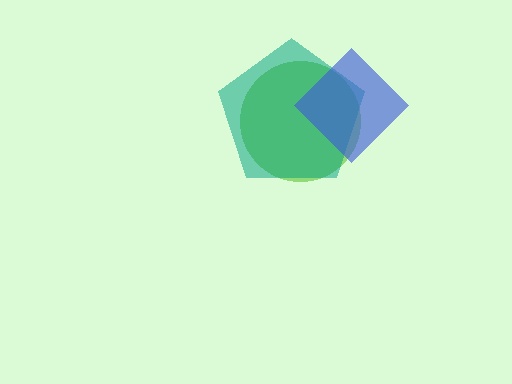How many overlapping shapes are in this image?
There are 3 overlapping shapes in the image.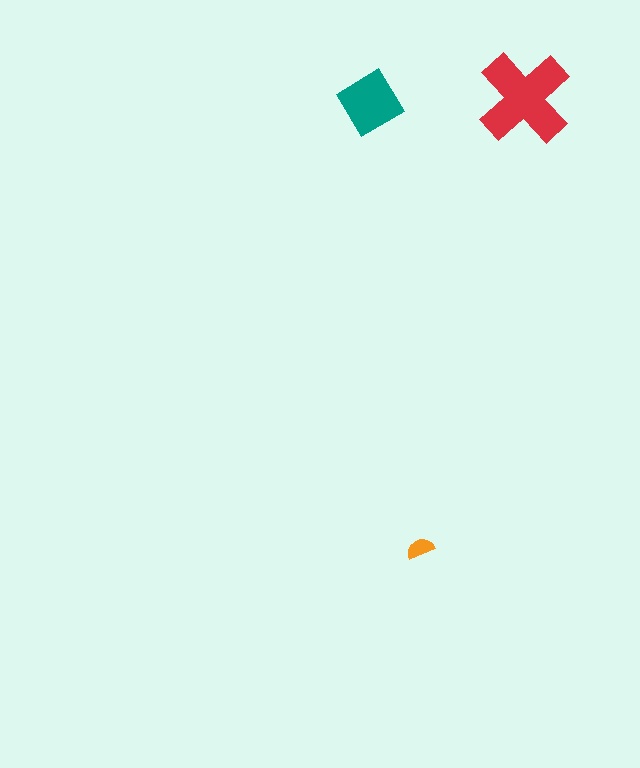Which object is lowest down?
The orange semicircle is bottommost.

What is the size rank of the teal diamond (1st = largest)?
2nd.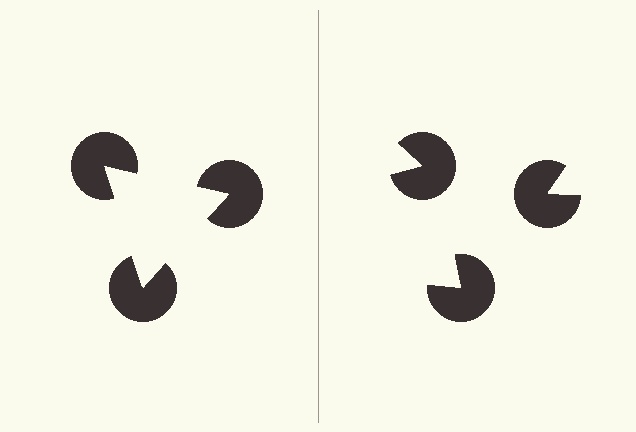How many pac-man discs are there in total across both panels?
6 — 3 on each side.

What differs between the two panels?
The pac-man discs are positioned identically on both sides; only the wedge orientations differ. On the left they align to a triangle; on the right they are misaligned.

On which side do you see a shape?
An illusory triangle appears on the left side. On the right side the wedge cuts are rotated, so no coherent shape forms.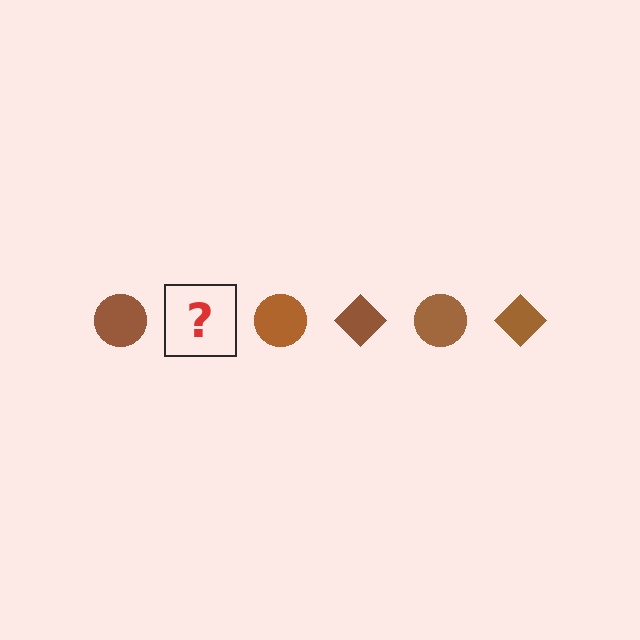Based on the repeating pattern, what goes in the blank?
The blank should be a brown diamond.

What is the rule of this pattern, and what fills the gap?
The rule is that the pattern cycles through circle, diamond shapes in brown. The gap should be filled with a brown diamond.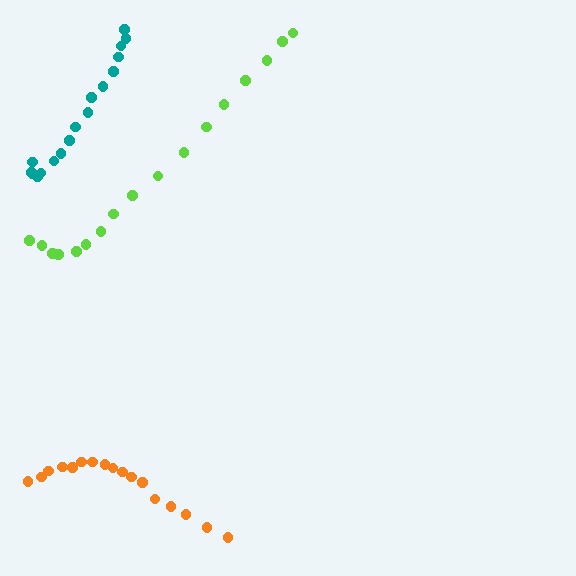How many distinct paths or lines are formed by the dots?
There are 3 distinct paths.